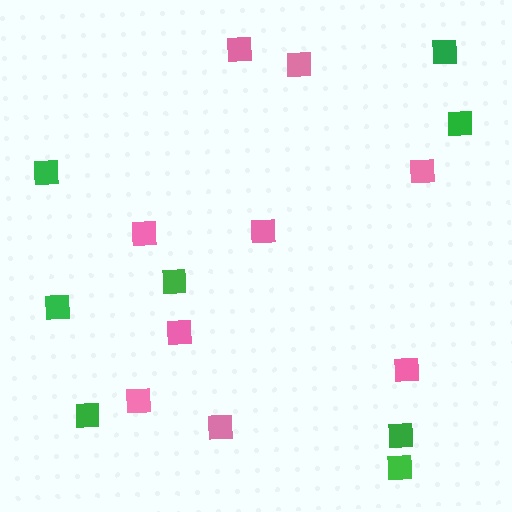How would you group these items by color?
There are 2 groups: one group of pink squares (9) and one group of green squares (8).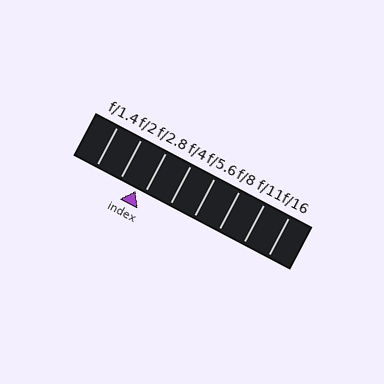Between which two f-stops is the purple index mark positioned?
The index mark is between f/2 and f/2.8.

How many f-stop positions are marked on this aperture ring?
There are 8 f-stop positions marked.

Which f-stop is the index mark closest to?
The index mark is closest to f/2.8.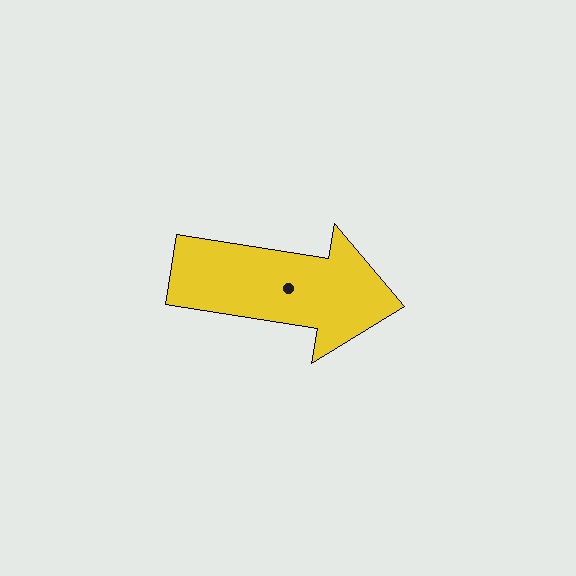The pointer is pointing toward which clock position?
Roughly 3 o'clock.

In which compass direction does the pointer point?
East.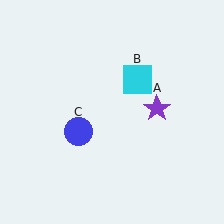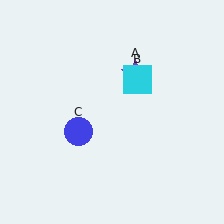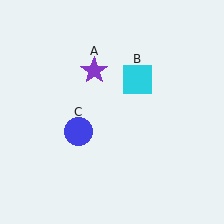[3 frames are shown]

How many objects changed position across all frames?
1 object changed position: purple star (object A).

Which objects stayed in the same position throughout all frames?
Cyan square (object B) and blue circle (object C) remained stationary.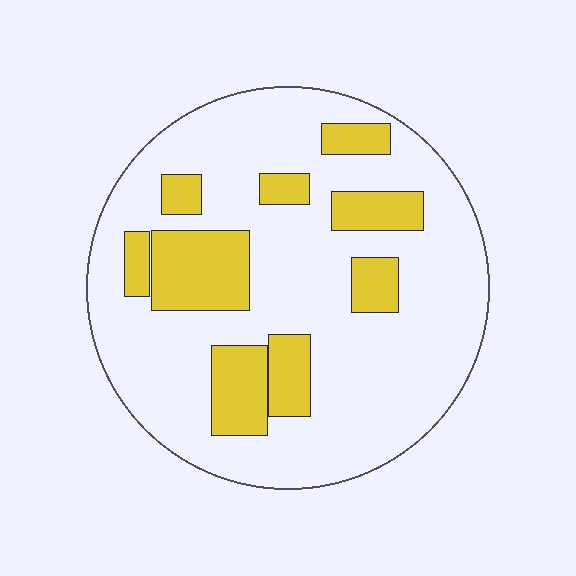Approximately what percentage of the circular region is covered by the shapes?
Approximately 25%.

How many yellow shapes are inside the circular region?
9.